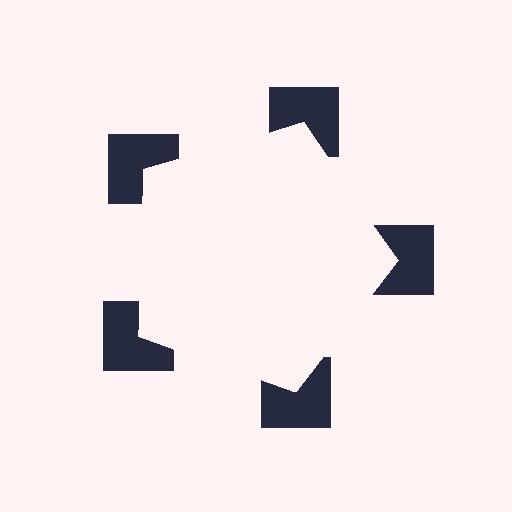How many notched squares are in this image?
There are 5 — one at each vertex of the illusory pentagon.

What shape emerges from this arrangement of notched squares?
An illusory pentagon — its edges are inferred from the aligned wedge cuts in the notched squares, not physically drawn.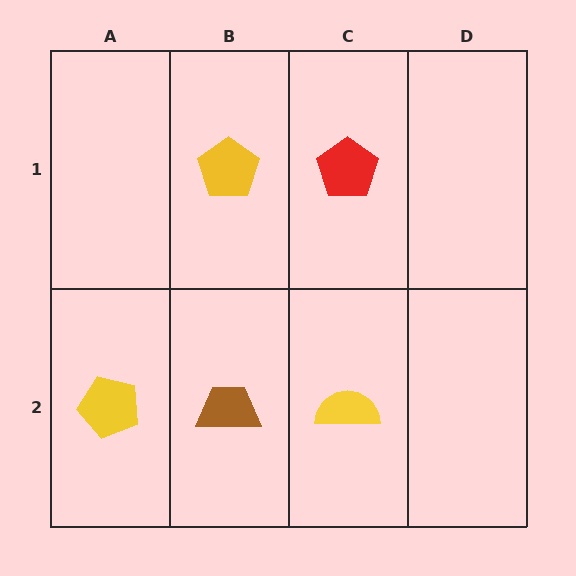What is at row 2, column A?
A yellow pentagon.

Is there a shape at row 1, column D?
No, that cell is empty.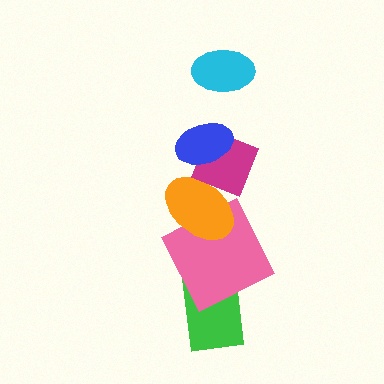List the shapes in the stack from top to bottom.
From top to bottom: the cyan ellipse, the blue ellipse, the magenta diamond, the orange ellipse, the pink square, the green rectangle.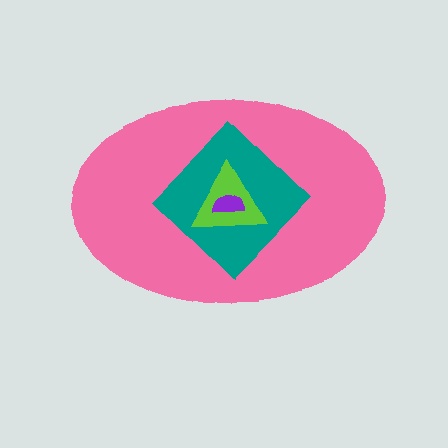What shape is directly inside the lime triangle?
The purple semicircle.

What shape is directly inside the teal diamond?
The lime triangle.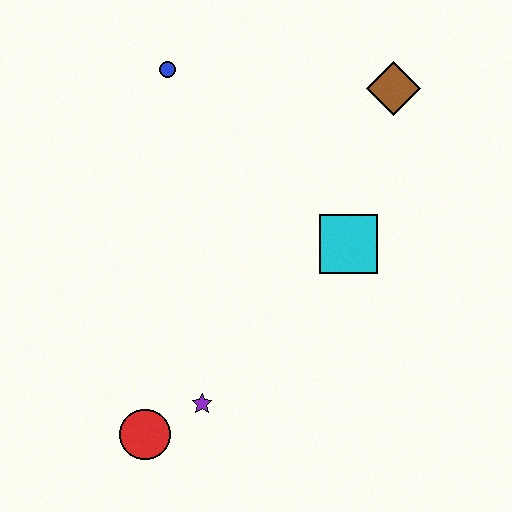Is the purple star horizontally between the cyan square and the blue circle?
Yes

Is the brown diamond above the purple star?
Yes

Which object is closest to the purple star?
The red circle is closest to the purple star.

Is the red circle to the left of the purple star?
Yes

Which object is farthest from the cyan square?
The red circle is farthest from the cyan square.